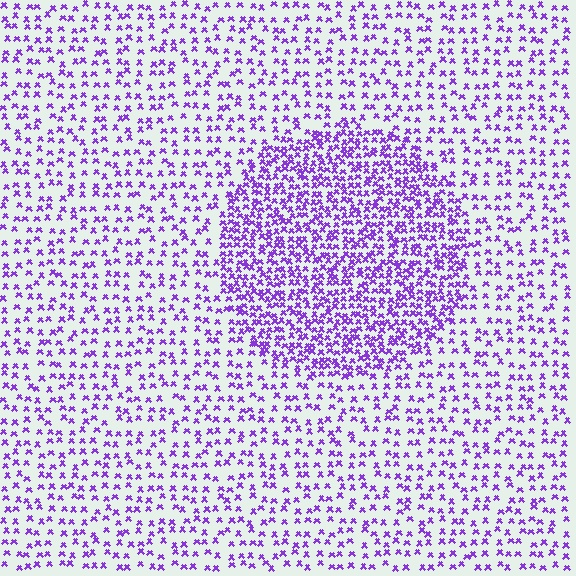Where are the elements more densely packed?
The elements are more densely packed inside the circle boundary.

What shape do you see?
I see a circle.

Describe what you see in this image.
The image contains small purple elements arranged at two different densities. A circle-shaped region is visible where the elements are more densely packed than the surrounding area.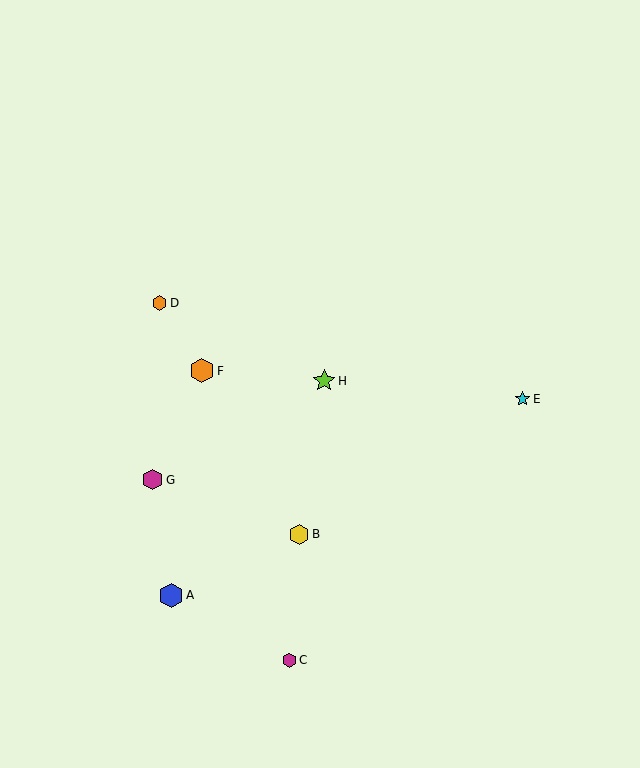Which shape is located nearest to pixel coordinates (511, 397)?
The cyan star (labeled E) at (523, 399) is nearest to that location.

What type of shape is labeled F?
Shape F is an orange hexagon.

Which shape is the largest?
The blue hexagon (labeled A) is the largest.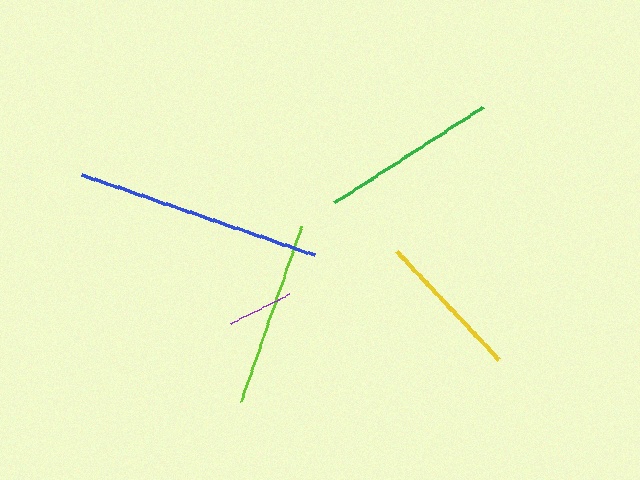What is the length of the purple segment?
The purple segment is approximately 66 pixels long.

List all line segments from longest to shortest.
From longest to shortest: blue, lime, green, yellow, purple.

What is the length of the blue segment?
The blue segment is approximately 246 pixels long.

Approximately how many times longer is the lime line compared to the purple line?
The lime line is approximately 2.8 times the length of the purple line.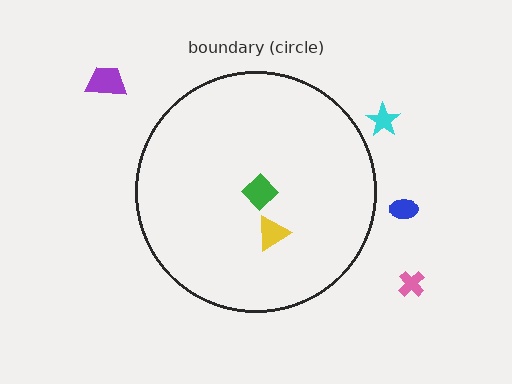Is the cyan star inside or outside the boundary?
Outside.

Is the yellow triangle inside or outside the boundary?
Inside.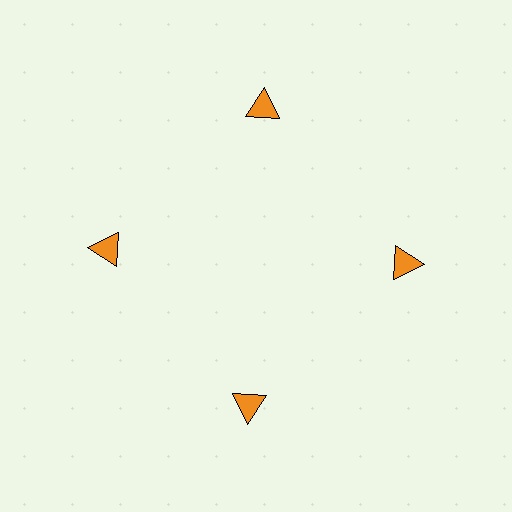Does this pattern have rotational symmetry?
Yes, this pattern has 4-fold rotational symmetry. It looks the same after rotating 90 degrees around the center.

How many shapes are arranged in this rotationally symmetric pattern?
There are 4 shapes, arranged in 4 groups of 1.